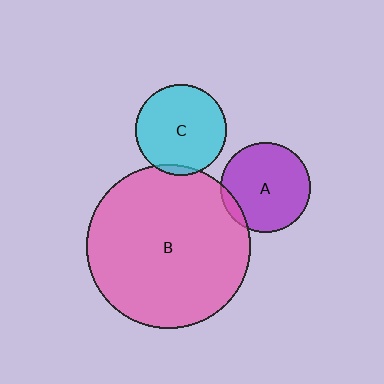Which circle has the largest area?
Circle B (pink).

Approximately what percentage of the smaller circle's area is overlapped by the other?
Approximately 5%.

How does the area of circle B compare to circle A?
Approximately 3.4 times.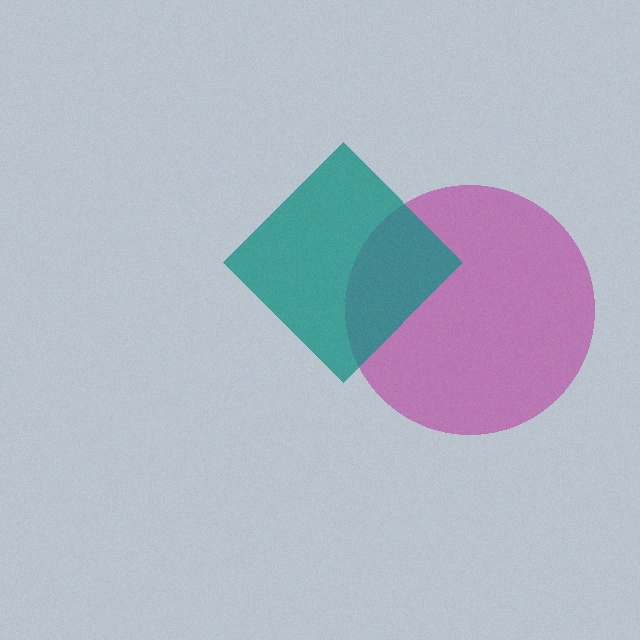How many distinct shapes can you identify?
There are 2 distinct shapes: a magenta circle, a teal diamond.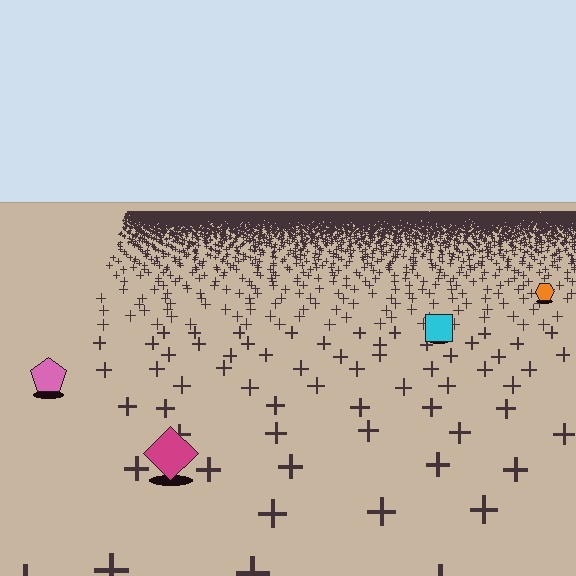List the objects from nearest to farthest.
From nearest to farthest: the magenta diamond, the pink pentagon, the cyan square, the orange hexagon.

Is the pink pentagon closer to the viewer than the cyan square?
Yes. The pink pentagon is closer — you can tell from the texture gradient: the ground texture is coarser near it.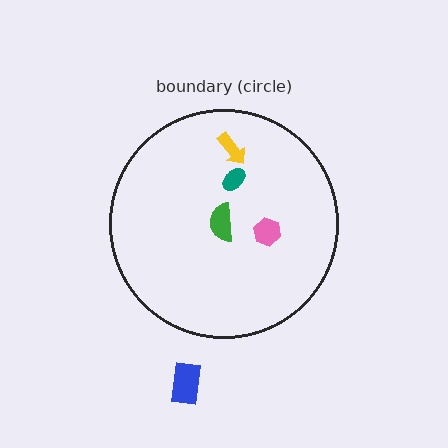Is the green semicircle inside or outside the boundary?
Inside.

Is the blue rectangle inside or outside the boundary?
Outside.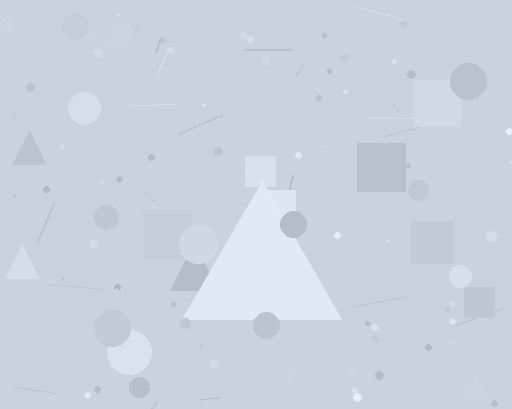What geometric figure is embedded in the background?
A triangle is embedded in the background.